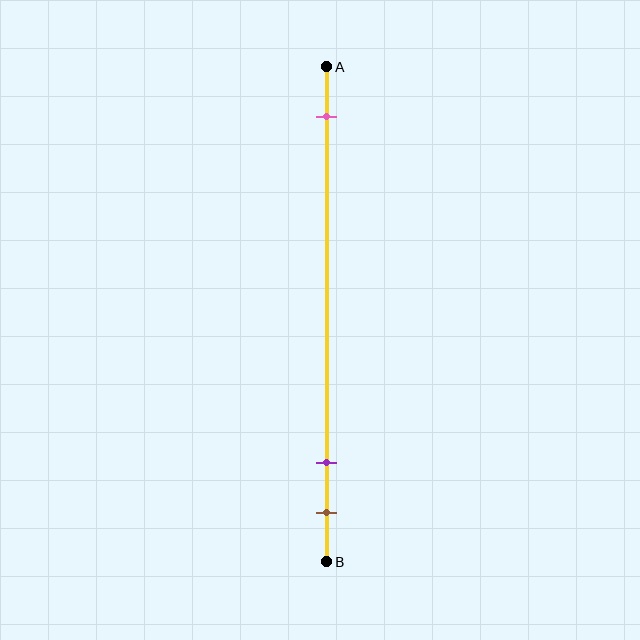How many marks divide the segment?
There are 3 marks dividing the segment.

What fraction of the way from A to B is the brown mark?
The brown mark is approximately 90% (0.9) of the way from A to B.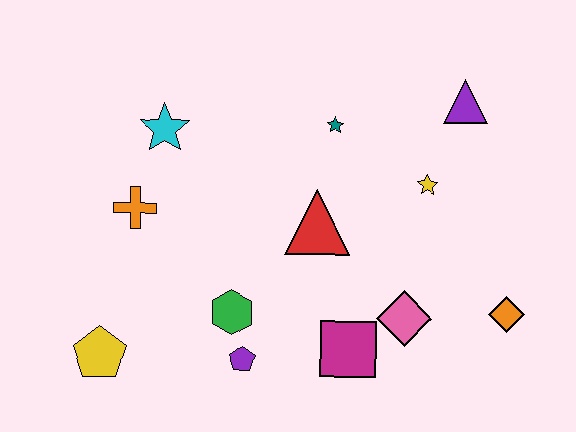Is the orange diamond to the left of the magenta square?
No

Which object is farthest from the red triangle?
The yellow pentagon is farthest from the red triangle.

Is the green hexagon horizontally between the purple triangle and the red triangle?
No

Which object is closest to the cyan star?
The orange cross is closest to the cyan star.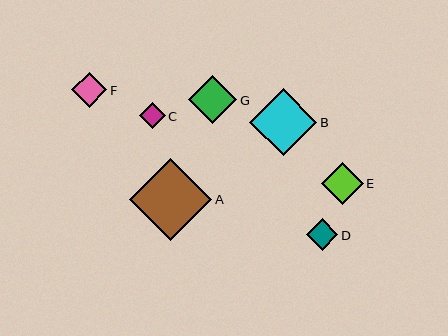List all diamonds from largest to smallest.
From largest to smallest: A, B, G, E, F, D, C.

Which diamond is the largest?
Diamond A is the largest with a size of approximately 82 pixels.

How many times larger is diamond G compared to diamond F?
Diamond G is approximately 1.4 times the size of diamond F.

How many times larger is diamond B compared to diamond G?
Diamond B is approximately 1.4 times the size of diamond G.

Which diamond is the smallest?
Diamond C is the smallest with a size of approximately 26 pixels.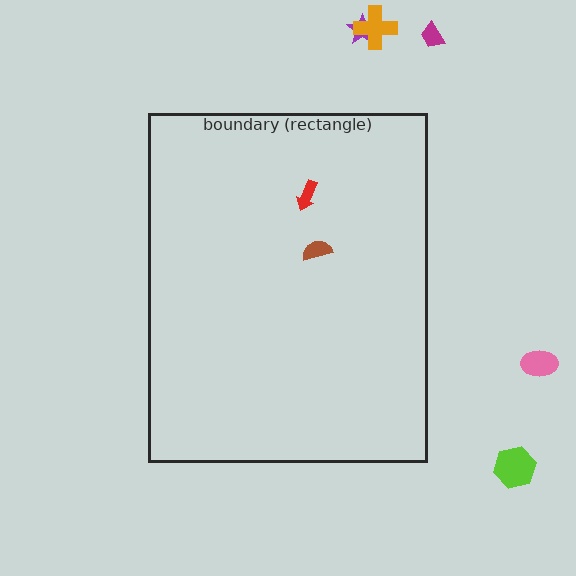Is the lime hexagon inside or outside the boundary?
Outside.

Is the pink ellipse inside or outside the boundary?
Outside.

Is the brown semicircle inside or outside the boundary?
Inside.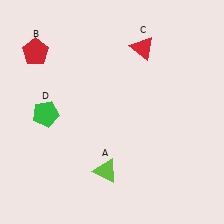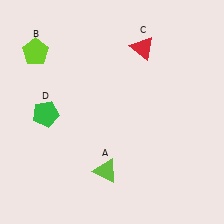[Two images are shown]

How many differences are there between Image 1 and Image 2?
There is 1 difference between the two images.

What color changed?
The pentagon (B) changed from red in Image 1 to lime in Image 2.